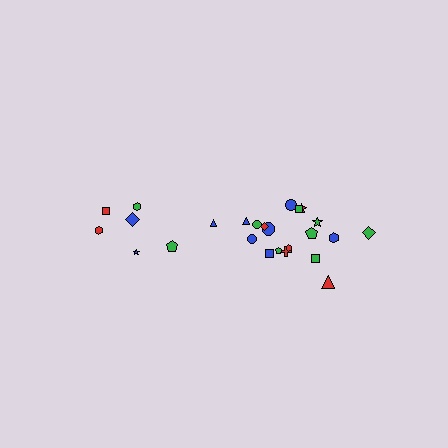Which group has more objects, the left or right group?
The right group.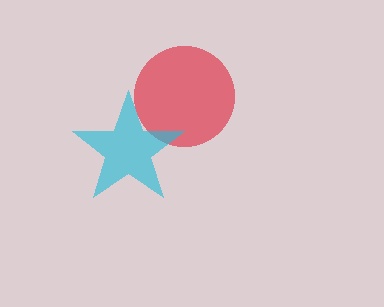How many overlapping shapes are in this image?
There are 2 overlapping shapes in the image.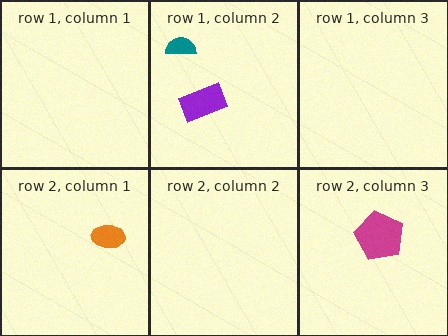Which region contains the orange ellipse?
The row 2, column 1 region.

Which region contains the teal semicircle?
The row 1, column 2 region.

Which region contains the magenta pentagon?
The row 2, column 3 region.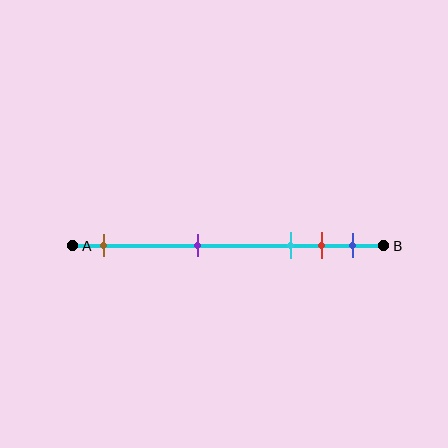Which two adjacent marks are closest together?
The red and blue marks are the closest adjacent pair.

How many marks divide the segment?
There are 5 marks dividing the segment.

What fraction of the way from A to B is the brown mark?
The brown mark is approximately 10% (0.1) of the way from A to B.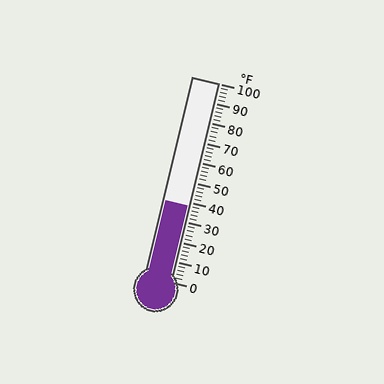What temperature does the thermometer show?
The thermometer shows approximately 38°F.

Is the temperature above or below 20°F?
The temperature is above 20°F.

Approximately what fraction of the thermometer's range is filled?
The thermometer is filled to approximately 40% of its range.